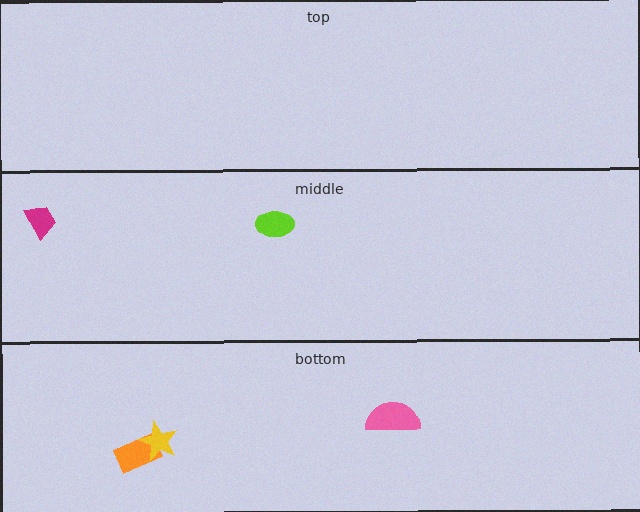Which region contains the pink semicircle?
The bottom region.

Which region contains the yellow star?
The bottom region.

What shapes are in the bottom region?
The orange rectangle, the yellow star, the pink semicircle.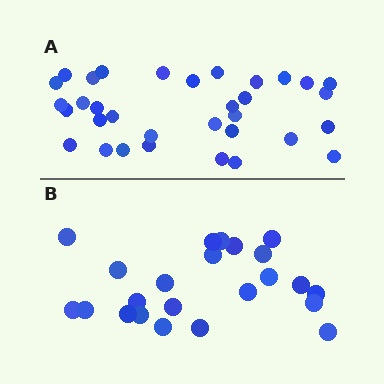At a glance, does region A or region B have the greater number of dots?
Region A (the top region) has more dots.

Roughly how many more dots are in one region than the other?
Region A has roughly 10 or so more dots than region B.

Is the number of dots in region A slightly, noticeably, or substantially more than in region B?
Region A has noticeably more, but not dramatically so. The ratio is roughly 1.4 to 1.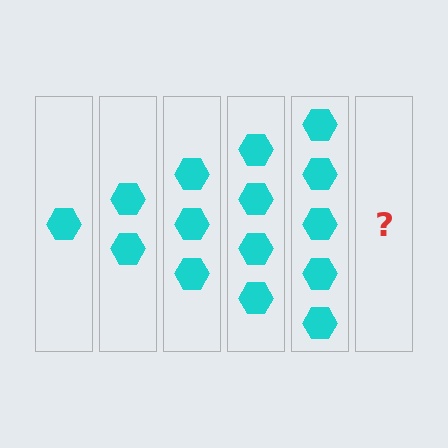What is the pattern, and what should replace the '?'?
The pattern is that each step adds one more hexagon. The '?' should be 6 hexagons.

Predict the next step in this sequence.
The next step is 6 hexagons.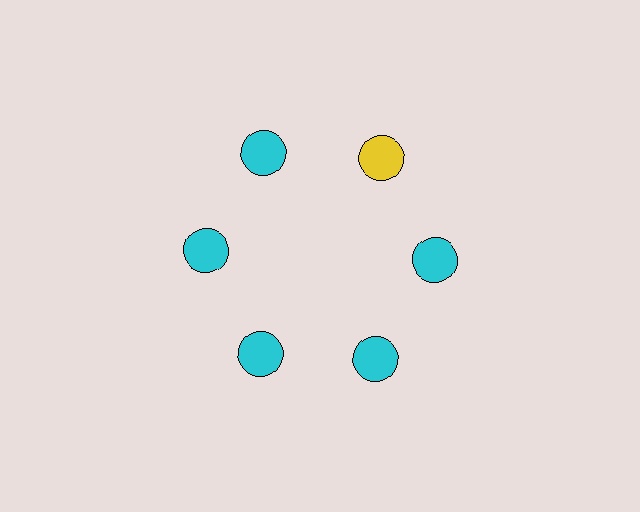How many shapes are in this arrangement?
There are 6 shapes arranged in a ring pattern.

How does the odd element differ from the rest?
It has a different color: yellow instead of cyan.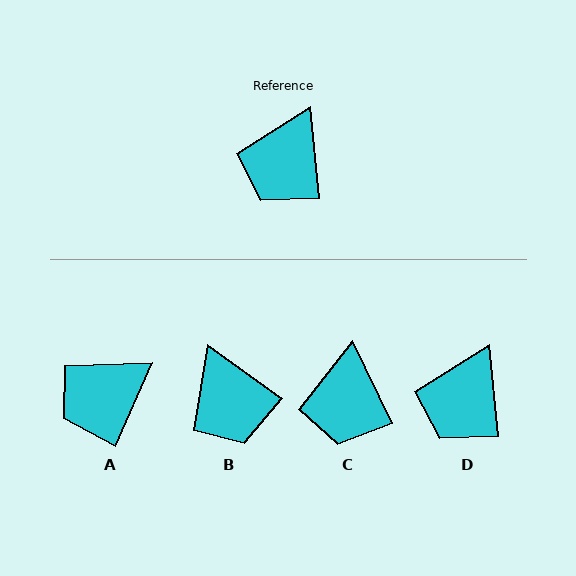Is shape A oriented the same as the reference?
No, it is off by about 30 degrees.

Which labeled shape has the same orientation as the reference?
D.